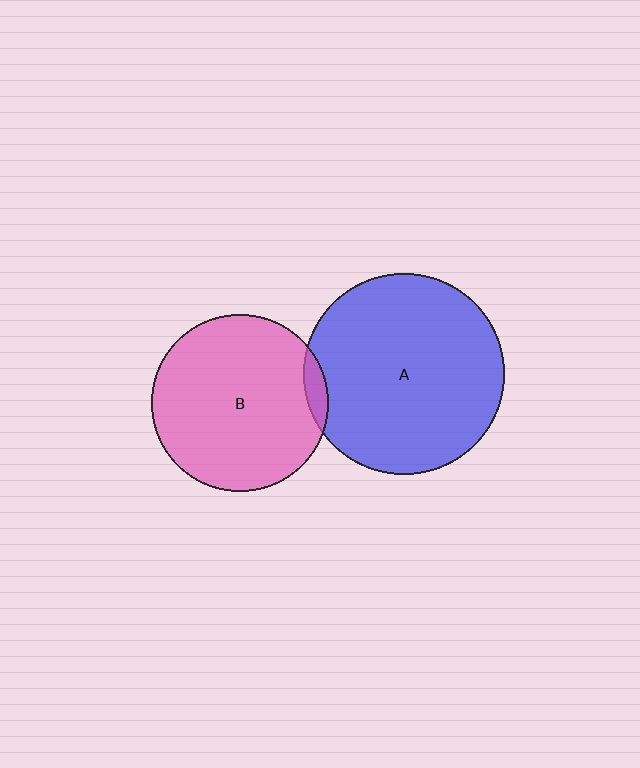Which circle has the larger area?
Circle A (blue).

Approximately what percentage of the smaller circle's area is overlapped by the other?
Approximately 5%.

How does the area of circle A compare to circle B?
Approximately 1.3 times.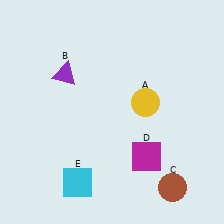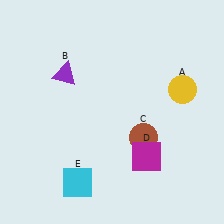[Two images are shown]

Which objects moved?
The objects that moved are: the yellow circle (A), the brown circle (C).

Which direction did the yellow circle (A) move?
The yellow circle (A) moved right.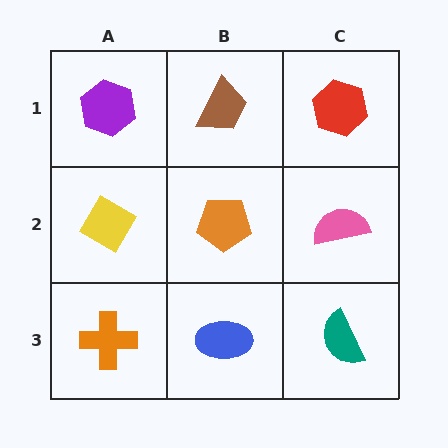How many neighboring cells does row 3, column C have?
2.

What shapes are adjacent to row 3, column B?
An orange pentagon (row 2, column B), an orange cross (row 3, column A), a teal semicircle (row 3, column C).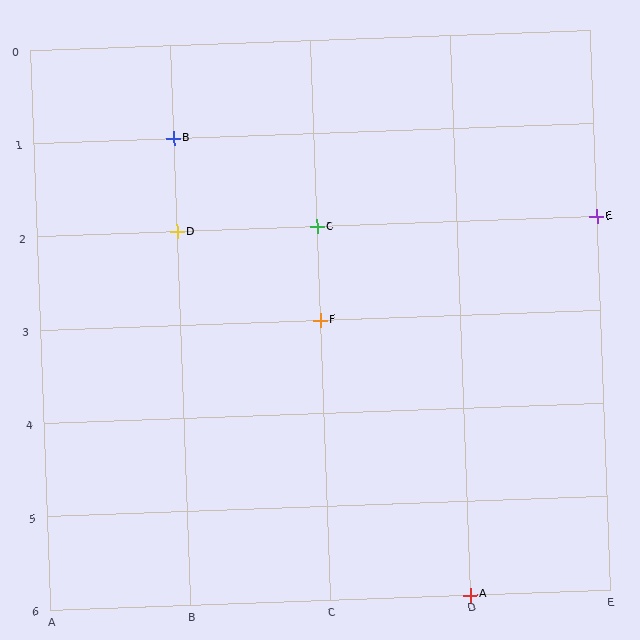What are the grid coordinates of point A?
Point A is at grid coordinates (D, 6).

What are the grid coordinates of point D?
Point D is at grid coordinates (B, 2).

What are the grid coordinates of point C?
Point C is at grid coordinates (C, 2).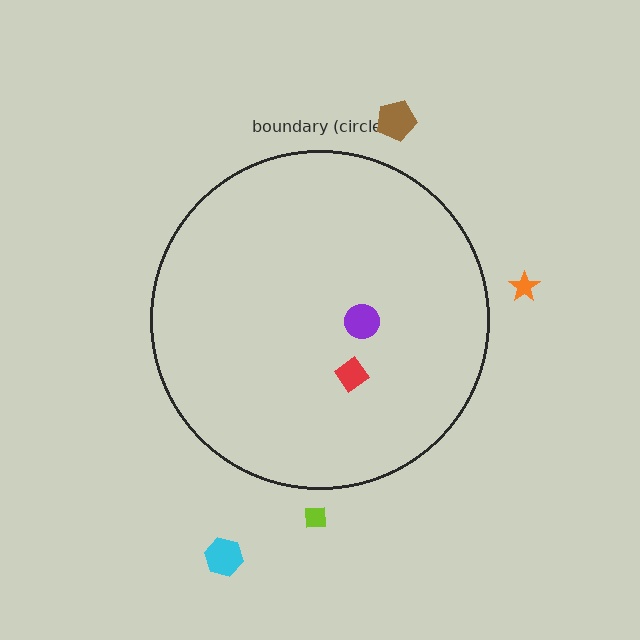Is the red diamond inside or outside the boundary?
Inside.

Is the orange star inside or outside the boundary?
Outside.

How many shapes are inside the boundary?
2 inside, 4 outside.